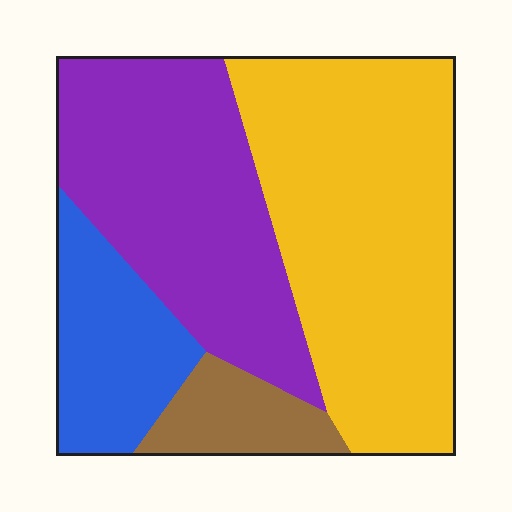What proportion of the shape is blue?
Blue covers 15% of the shape.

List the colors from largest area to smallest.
From largest to smallest: yellow, purple, blue, brown.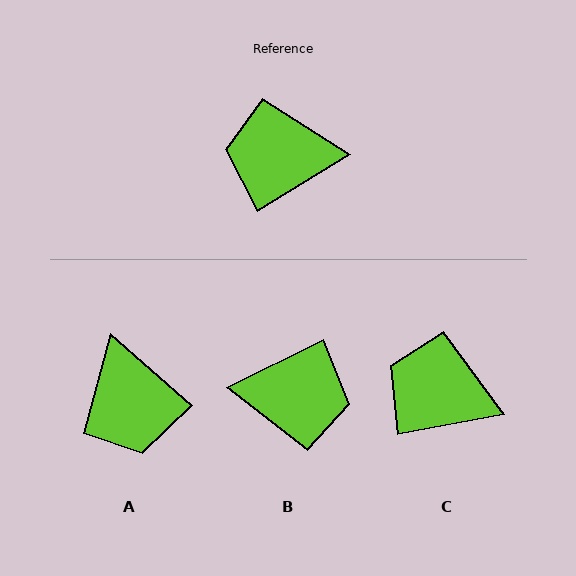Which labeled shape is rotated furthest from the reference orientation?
B, about 174 degrees away.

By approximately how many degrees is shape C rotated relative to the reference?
Approximately 21 degrees clockwise.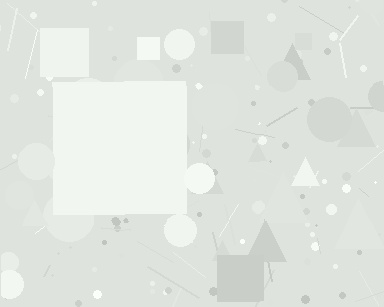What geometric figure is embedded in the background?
A square is embedded in the background.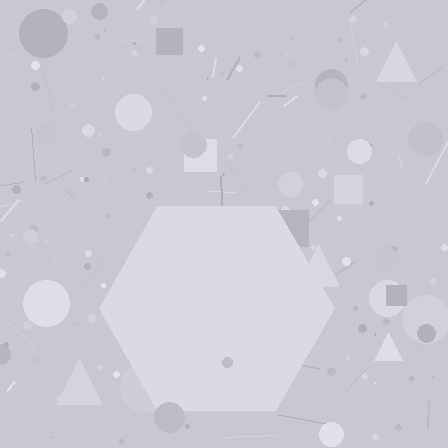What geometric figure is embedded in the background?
A hexagon is embedded in the background.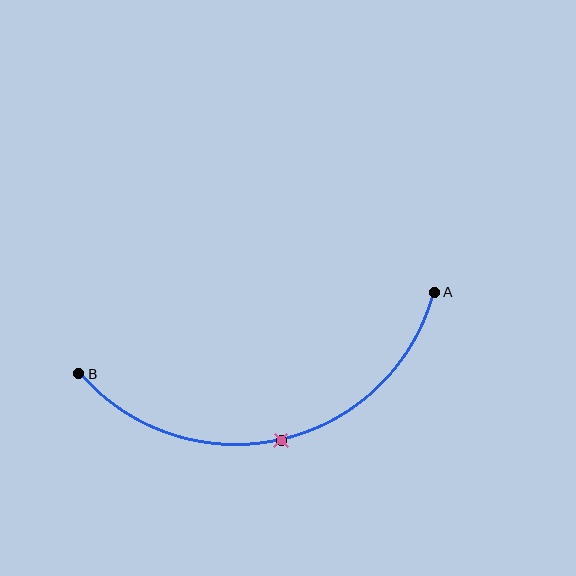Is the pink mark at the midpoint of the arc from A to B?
Yes. The pink mark lies on the arc at equal arc-length from both A and B — it is the arc midpoint.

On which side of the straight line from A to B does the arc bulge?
The arc bulges below the straight line connecting A and B.